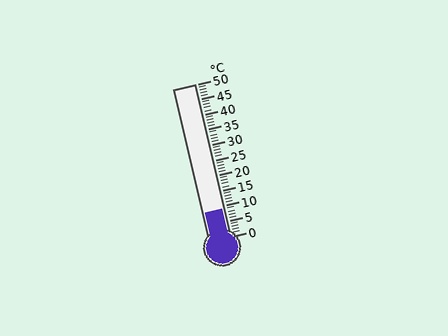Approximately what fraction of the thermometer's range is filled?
The thermometer is filled to approximately 20% of its range.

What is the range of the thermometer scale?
The thermometer scale ranges from 0°C to 50°C.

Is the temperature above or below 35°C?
The temperature is below 35°C.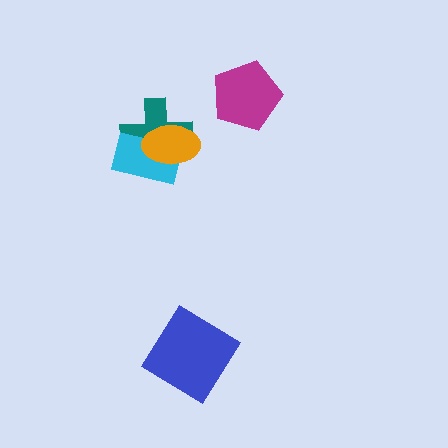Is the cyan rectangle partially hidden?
Yes, it is partially covered by another shape.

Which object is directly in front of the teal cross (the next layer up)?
The cyan rectangle is directly in front of the teal cross.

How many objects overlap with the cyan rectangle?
2 objects overlap with the cyan rectangle.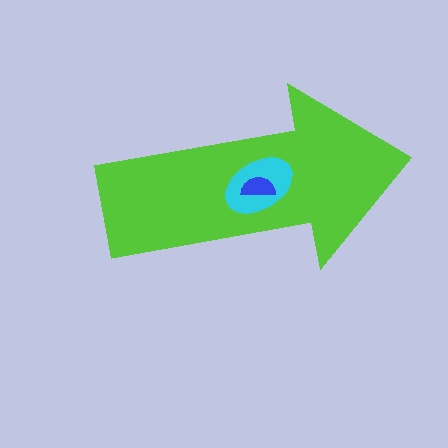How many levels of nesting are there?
3.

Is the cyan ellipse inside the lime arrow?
Yes.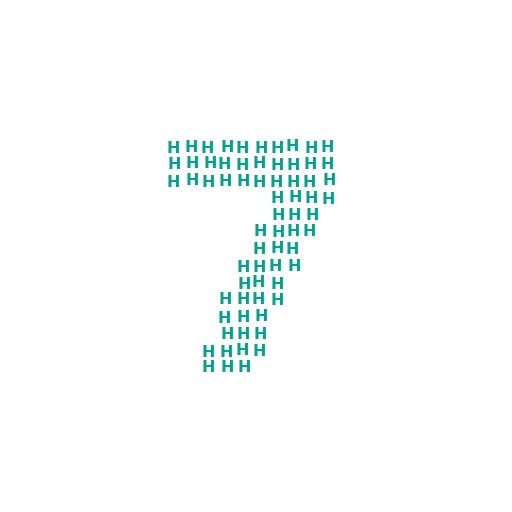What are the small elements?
The small elements are letter H's.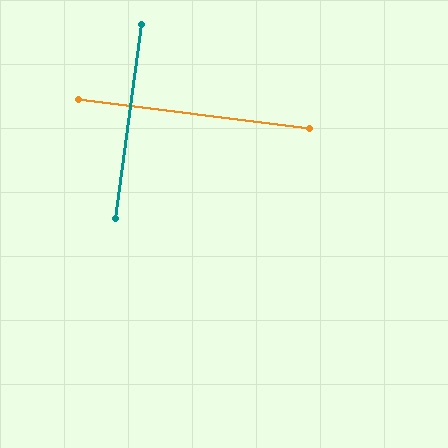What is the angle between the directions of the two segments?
Approximately 89 degrees.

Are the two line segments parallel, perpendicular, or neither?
Perpendicular — they meet at approximately 89°.